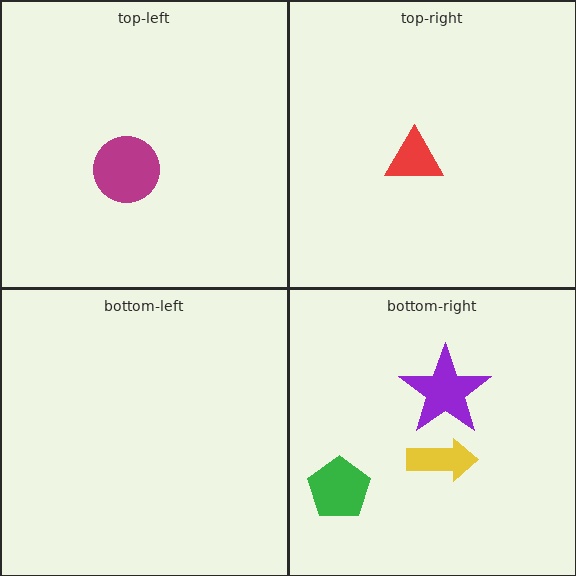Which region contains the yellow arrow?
The bottom-right region.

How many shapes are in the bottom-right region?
3.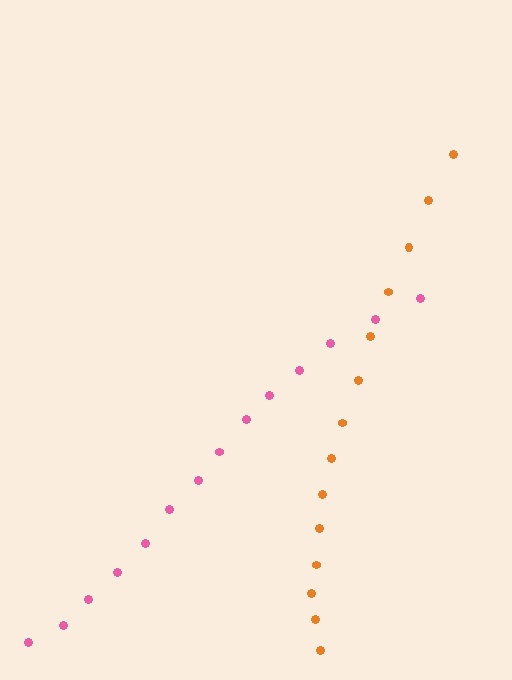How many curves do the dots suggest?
There are 2 distinct paths.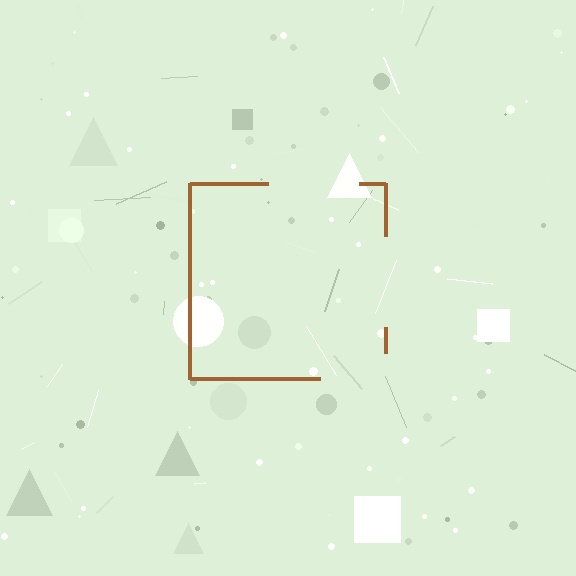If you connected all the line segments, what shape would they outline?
They would outline a square.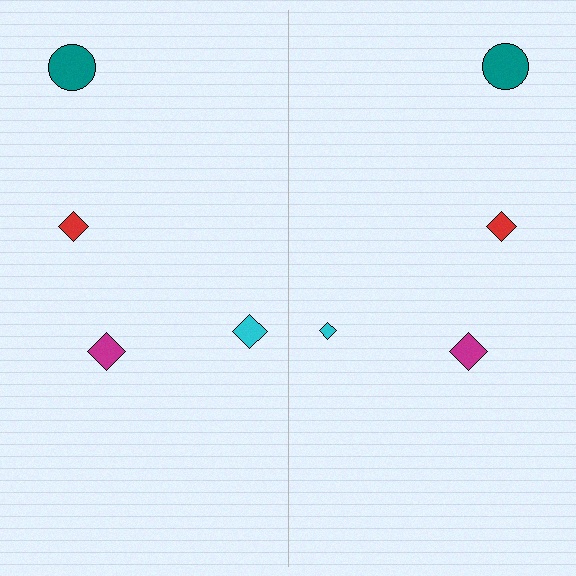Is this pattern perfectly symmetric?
No, the pattern is not perfectly symmetric. The cyan diamond on the right side has a different size than its mirror counterpart.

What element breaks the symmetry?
The cyan diamond on the right side has a different size than its mirror counterpart.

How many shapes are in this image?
There are 8 shapes in this image.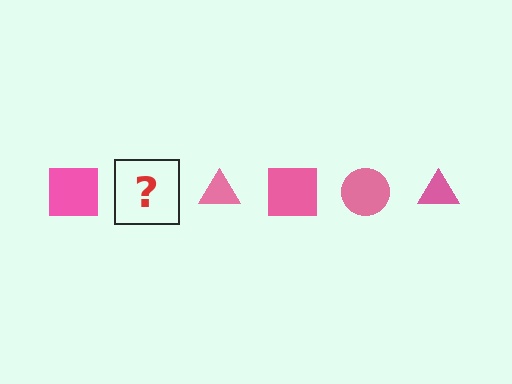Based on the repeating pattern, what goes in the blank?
The blank should be a pink circle.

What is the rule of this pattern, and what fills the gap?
The rule is that the pattern cycles through square, circle, triangle shapes in pink. The gap should be filled with a pink circle.